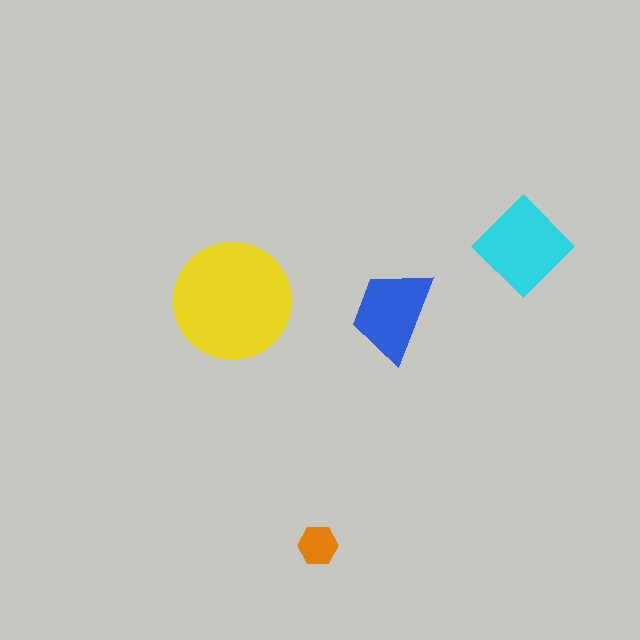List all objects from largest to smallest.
The yellow circle, the cyan diamond, the blue trapezoid, the orange hexagon.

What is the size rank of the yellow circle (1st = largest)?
1st.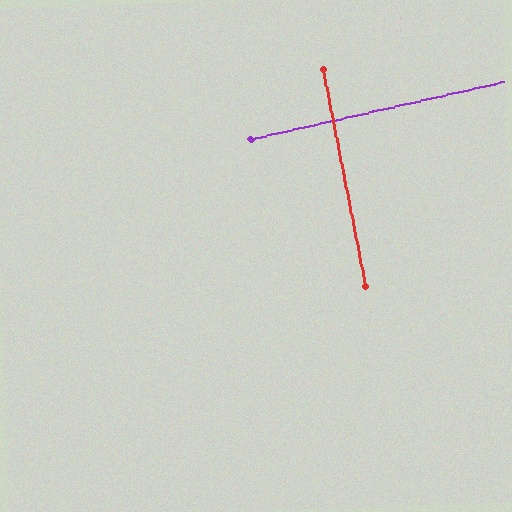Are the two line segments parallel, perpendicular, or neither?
Perpendicular — they meet at approximately 88°.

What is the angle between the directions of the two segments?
Approximately 88 degrees.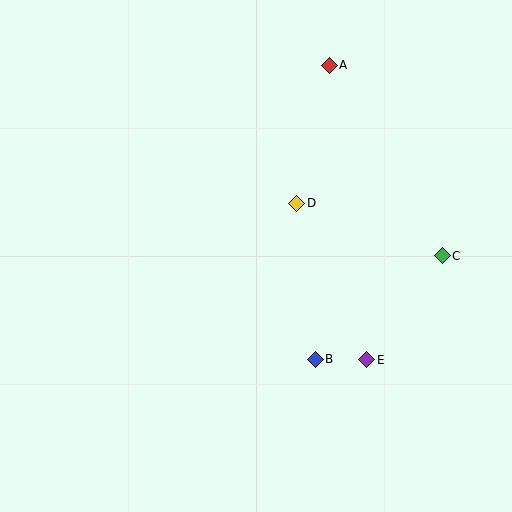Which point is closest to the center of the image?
Point D at (297, 203) is closest to the center.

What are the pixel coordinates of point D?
Point D is at (297, 203).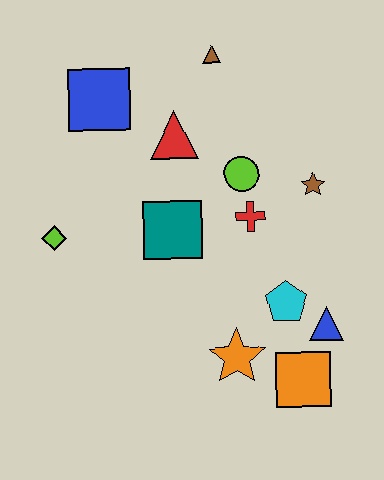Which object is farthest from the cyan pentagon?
The blue square is farthest from the cyan pentagon.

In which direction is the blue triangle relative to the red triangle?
The blue triangle is below the red triangle.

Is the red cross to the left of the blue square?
No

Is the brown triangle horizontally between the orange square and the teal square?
Yes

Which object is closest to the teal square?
The red cross is closest to the teal square.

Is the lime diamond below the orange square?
No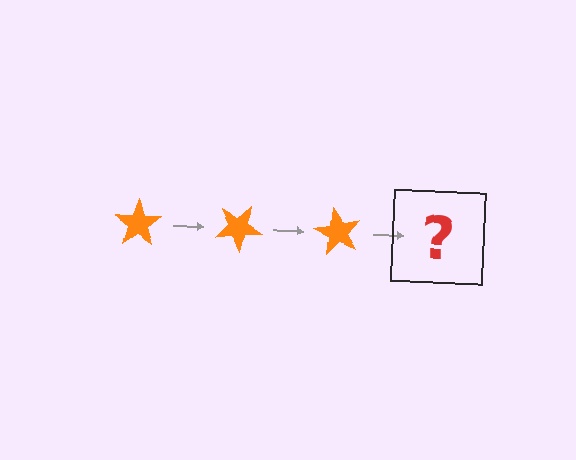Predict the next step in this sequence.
The next step is an orange star rotated 90 degrees.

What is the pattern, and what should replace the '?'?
The pattern is that the star rotates 30 degrees each step. The '?' should be an orange star rotated 90 degrees.